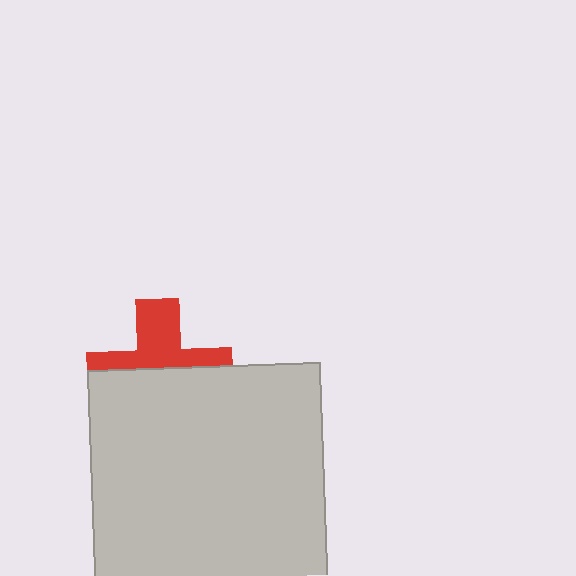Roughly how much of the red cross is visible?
A small part of it is visible (roughly 45%).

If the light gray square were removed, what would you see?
You would see the complete red cross.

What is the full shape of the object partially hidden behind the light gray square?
The partially hidden object is a red cross.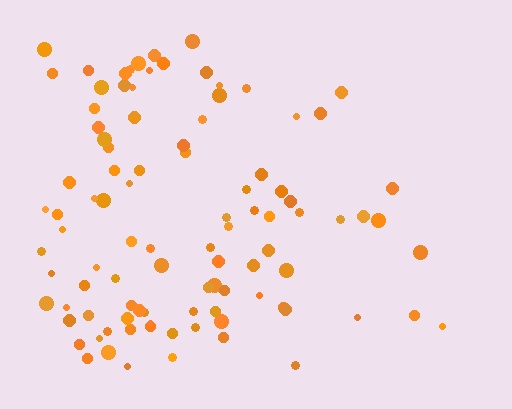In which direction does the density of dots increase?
From right to left, with the left side densest.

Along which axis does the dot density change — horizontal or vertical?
Horizontal.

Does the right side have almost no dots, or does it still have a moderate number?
Still a moderate number, just noticeably fewer than the left.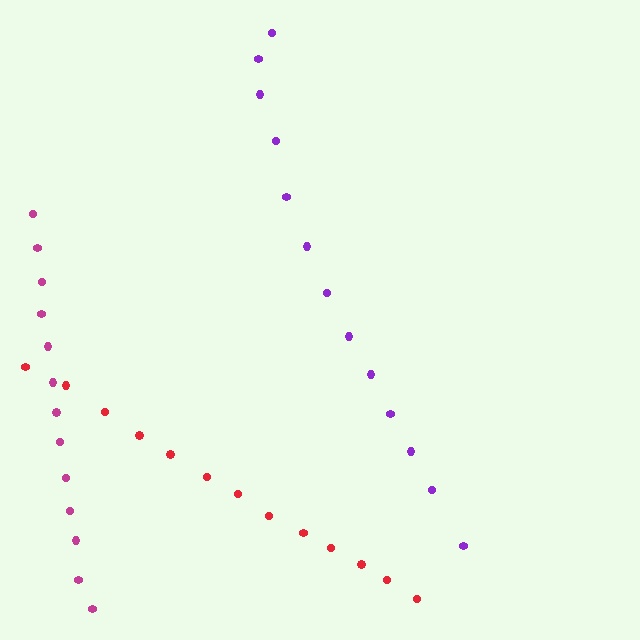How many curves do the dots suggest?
There are 3 distinct paths.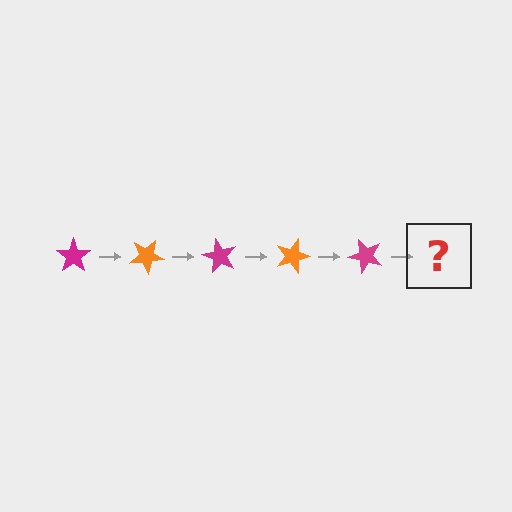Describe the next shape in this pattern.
It should be an orange star, rotated 150 degrees from the start.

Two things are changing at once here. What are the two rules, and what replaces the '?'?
The two rules are that it rotates 30 degrees each step and the color cycles through magenta and orange. The '?' should be an orange star, rotated 150 degrees from the start.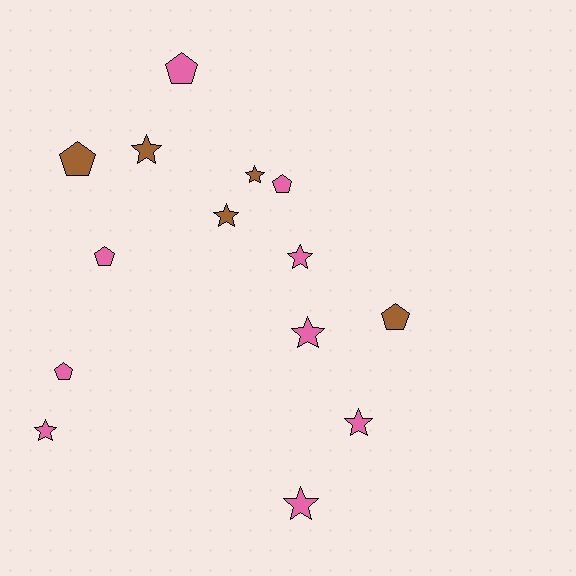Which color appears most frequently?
Pink, with 9 objects.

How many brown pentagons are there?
There are 2 brown pentagons.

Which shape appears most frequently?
Star, with 8 objects.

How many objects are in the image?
There are 14 objects.